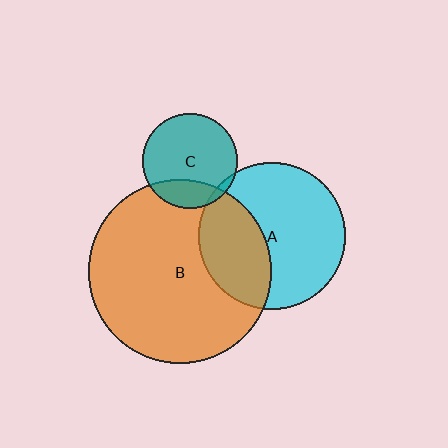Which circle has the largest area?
Circle B (orange).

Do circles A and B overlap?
Yes.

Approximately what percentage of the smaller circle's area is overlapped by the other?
Approximately 35%.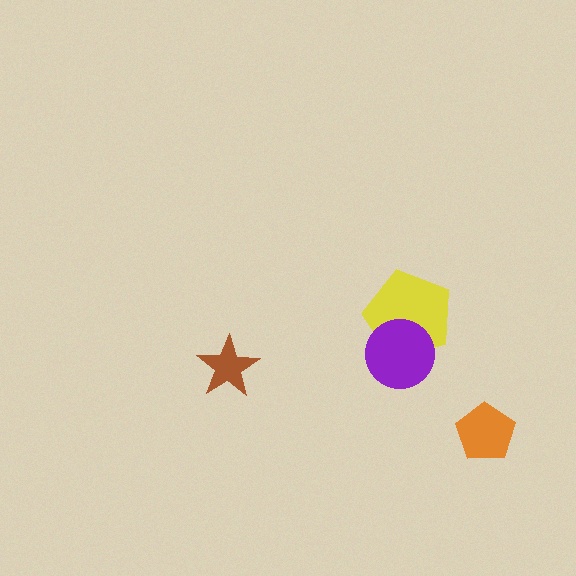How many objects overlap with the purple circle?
1 object overlaps with the purple circle.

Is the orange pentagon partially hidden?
No, no other shape covers it.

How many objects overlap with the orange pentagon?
0 objects overlap with the orange pentagon.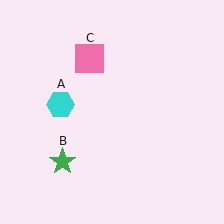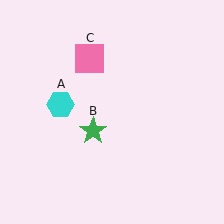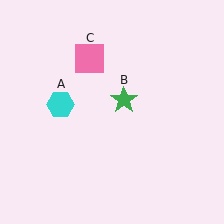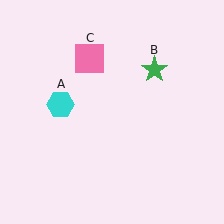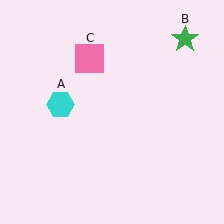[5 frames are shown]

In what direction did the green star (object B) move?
The green star (object B) moved up and to the right.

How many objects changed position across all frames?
1 object changed position: green star (object B).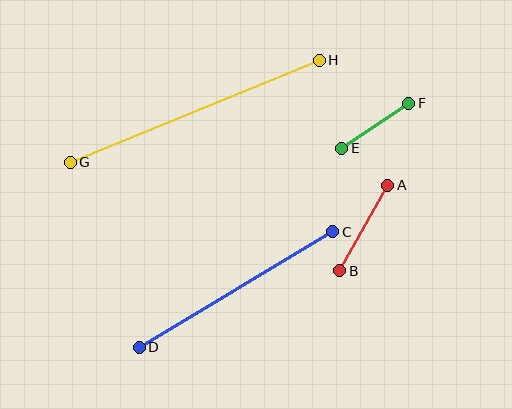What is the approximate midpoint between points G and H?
The midpoint is at approximately (195, 111) pixels.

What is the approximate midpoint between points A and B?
The midpoint is at approximately (364, 228) pixels.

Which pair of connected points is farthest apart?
Points G and H are farthest apart.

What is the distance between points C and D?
The distance is approximately 225 pixels.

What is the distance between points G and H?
The distance is approximately 269 pixels.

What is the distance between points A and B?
The distance is approximately 98 pixels.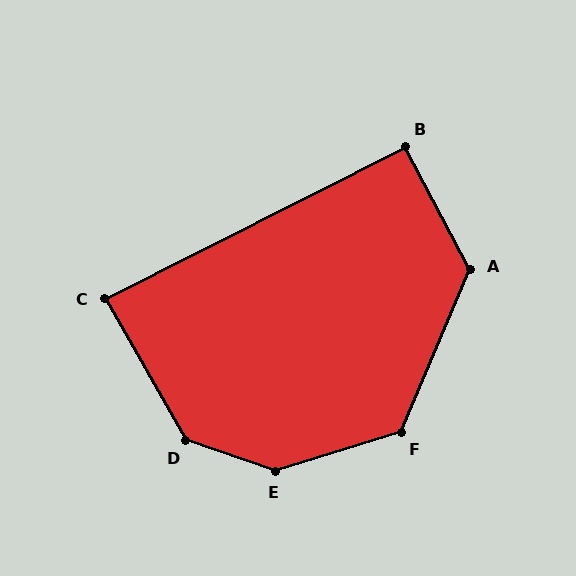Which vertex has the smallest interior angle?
C, at approximately 87 degrees.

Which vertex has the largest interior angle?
E, at approximately 144 degrees.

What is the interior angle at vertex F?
Approximately 130 degrees (obtuse).